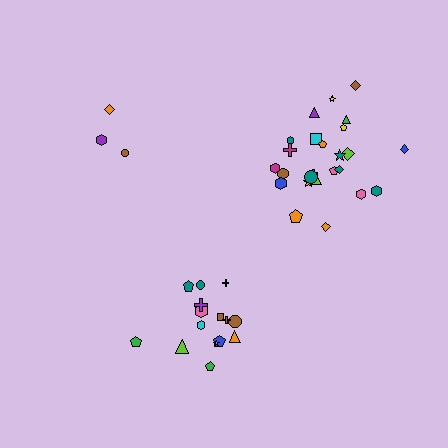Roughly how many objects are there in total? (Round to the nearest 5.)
Roughly 45 objects in total.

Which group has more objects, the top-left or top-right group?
The top-right group.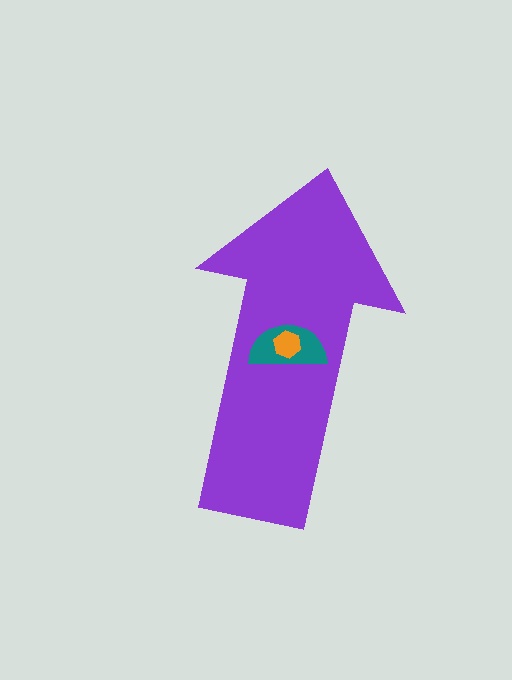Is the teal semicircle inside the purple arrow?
Yes.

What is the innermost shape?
The orange hexagon.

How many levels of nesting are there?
3.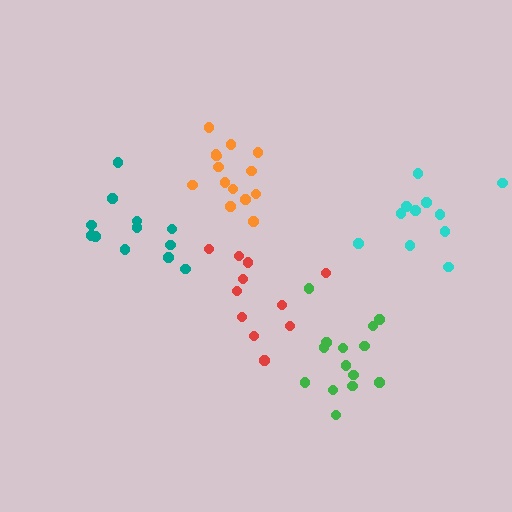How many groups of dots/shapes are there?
There are 5 groups.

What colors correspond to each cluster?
The clusters are colored: green, red, orange, teal, cyan.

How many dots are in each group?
Group 1: 14 dots, Group 2: 11 dots, Group 3: 14 dots, Group 4: 12 dots, Group 5: 11 dots (62 total).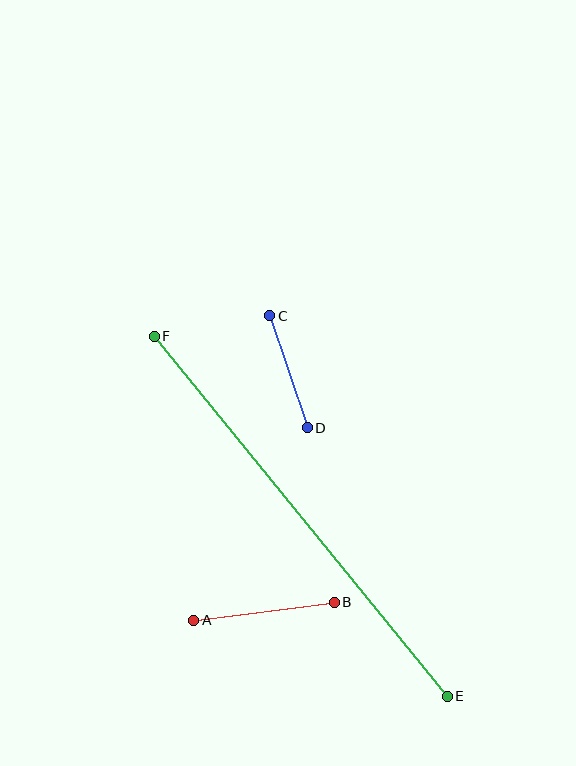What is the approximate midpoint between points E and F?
The midpoint is at approximately (301, 516) pixels.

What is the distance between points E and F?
The distance is approximately 464 pixels.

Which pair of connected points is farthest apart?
Points E and F are farthest apart.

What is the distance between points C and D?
The distance is approximately 118 pixels.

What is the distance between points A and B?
The distance is approximately 141 pixels.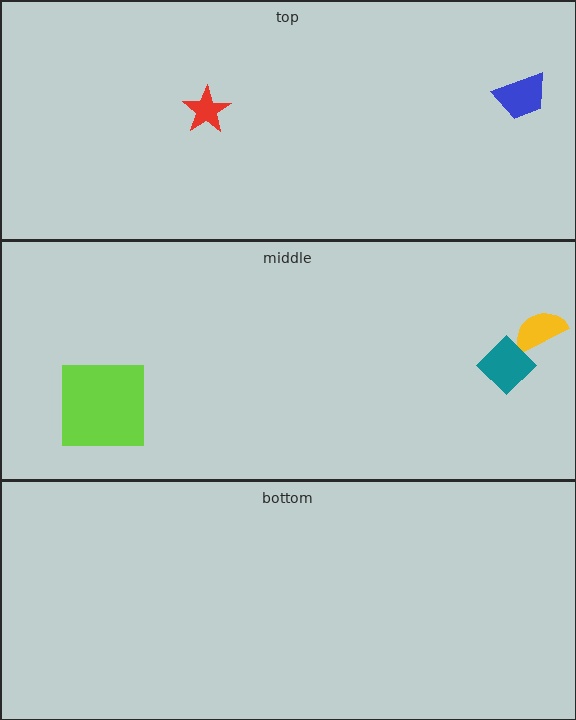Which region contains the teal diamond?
The middle region.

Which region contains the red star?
The top region.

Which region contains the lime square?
The middle region.